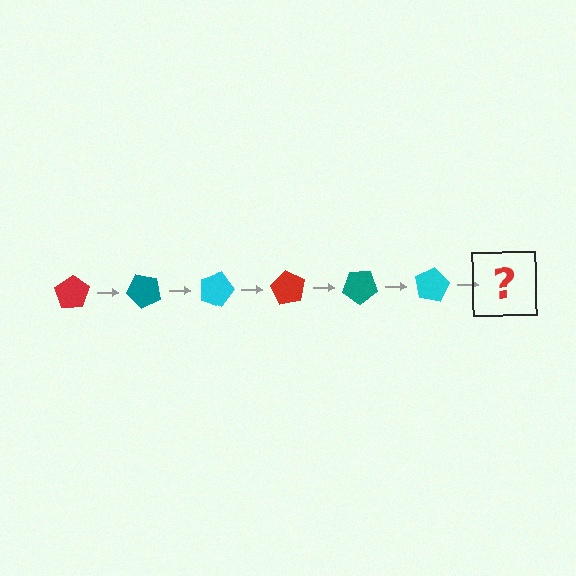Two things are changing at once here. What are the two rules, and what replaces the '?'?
The two rules are that it rotates 45 degrees each step and the color cycles through red, teal, and cyan. The '?' should be a red pentagon, rotated 270 degrees from the start.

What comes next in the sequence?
The next element should be a red pentagon, rotated 270 degrees from the start.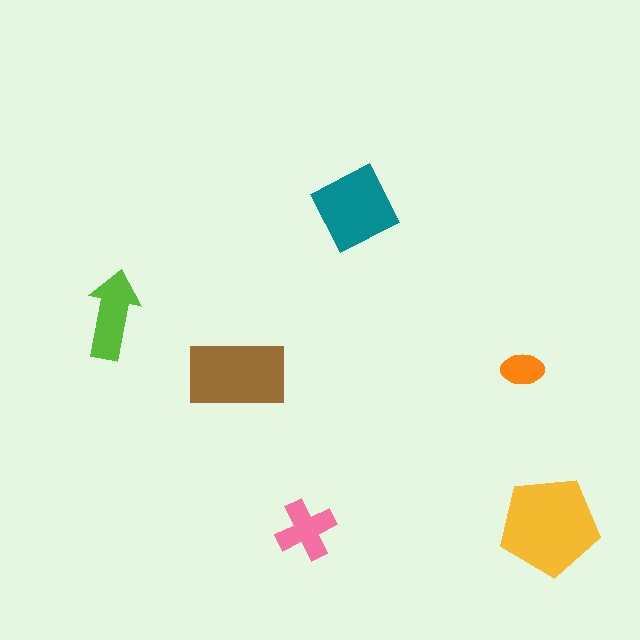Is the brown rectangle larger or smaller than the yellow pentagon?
Smaller.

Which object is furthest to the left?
The lime arrow is leftmost.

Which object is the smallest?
The orange ellipse.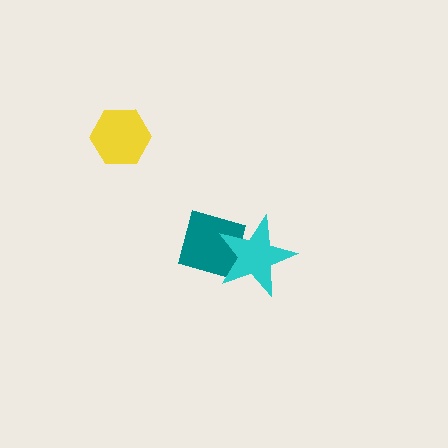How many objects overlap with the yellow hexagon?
0 objects overlap with the yellow hexagon.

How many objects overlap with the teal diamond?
1 object overlaps with the teal diamond.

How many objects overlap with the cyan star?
1 object overlaps with the cyan star.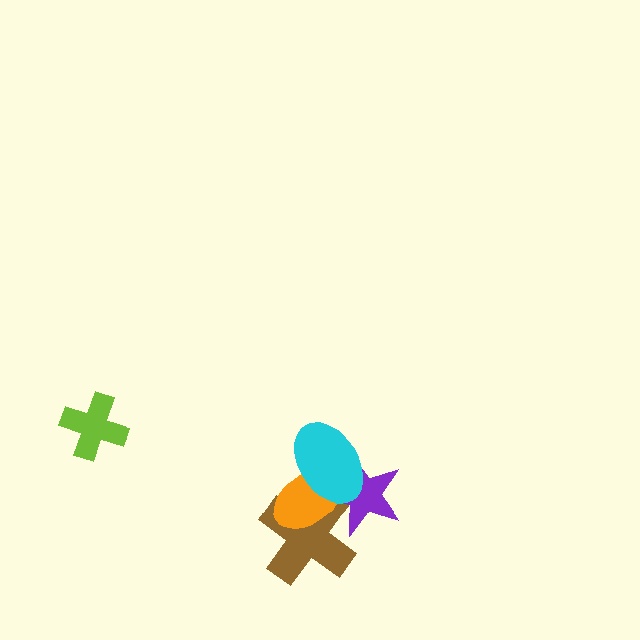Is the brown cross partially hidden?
Yes, it is partially covered by another shape.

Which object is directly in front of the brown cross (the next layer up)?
The orange ellipse is directly in front of the brown cross.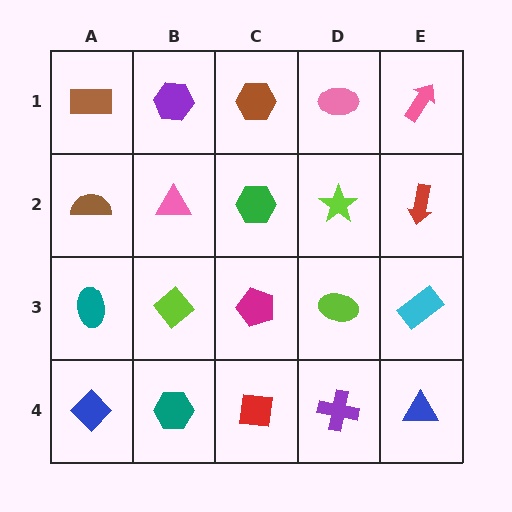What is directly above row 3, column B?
A pink triangle.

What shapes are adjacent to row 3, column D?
A lime star (row 2, column D), a purple cross (row 4, column D), a magenta pentagon (row 3, column C), a cyan rectangle (row 3, column E).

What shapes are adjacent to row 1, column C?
A green hexagon (row 2, column C), a purple hexagon (row 1, column B), a pink ellipse (row 1, column D).